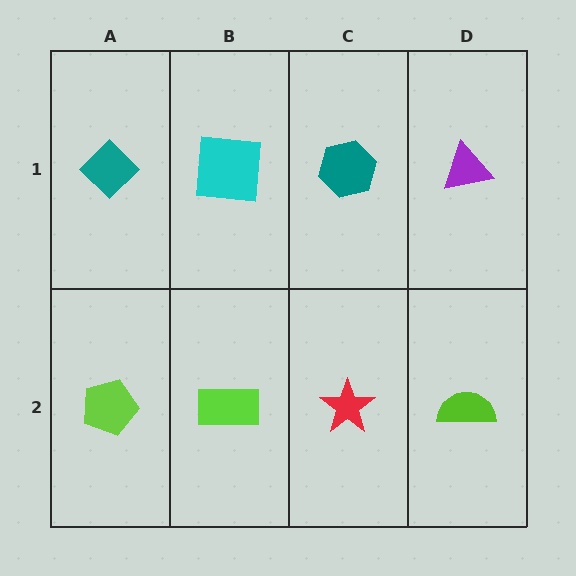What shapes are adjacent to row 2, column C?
A teal hexagon (row 1, column C), a lime rectangle (row 2, column B), a lime semicircle (row 2, column D).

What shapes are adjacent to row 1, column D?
A lime semicircle (row 2, column D), a teal hexagon (row 1, column C).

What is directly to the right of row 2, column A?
A lime rectangle.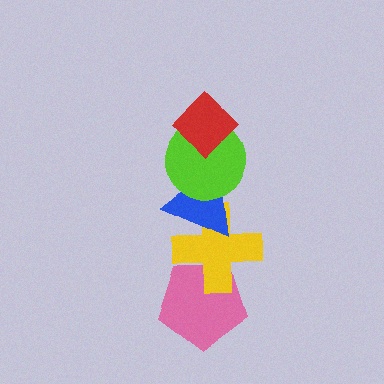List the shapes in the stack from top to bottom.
From top to bottom: the red diamond, the lime circle, the blue triangle, the yellow cross, the pink pentagon.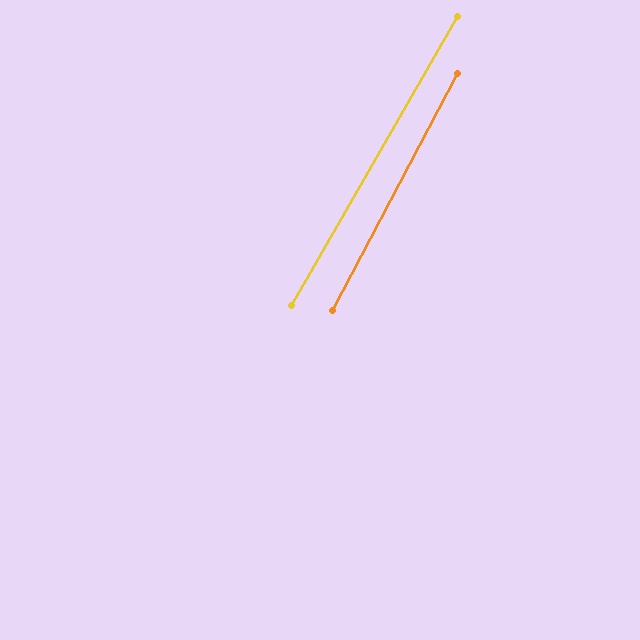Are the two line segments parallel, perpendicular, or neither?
Parallel — their directions differ by only 2.0°.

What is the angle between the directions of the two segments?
Approximately 2 degrees.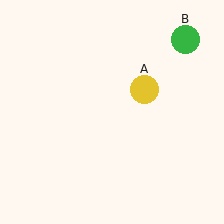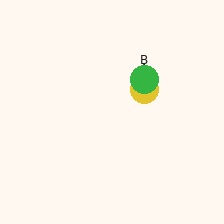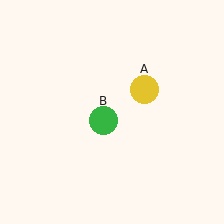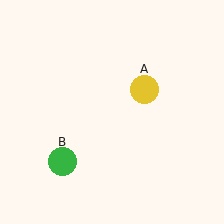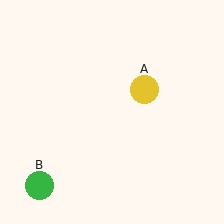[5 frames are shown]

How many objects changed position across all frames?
1 object changed position: green circle (object B).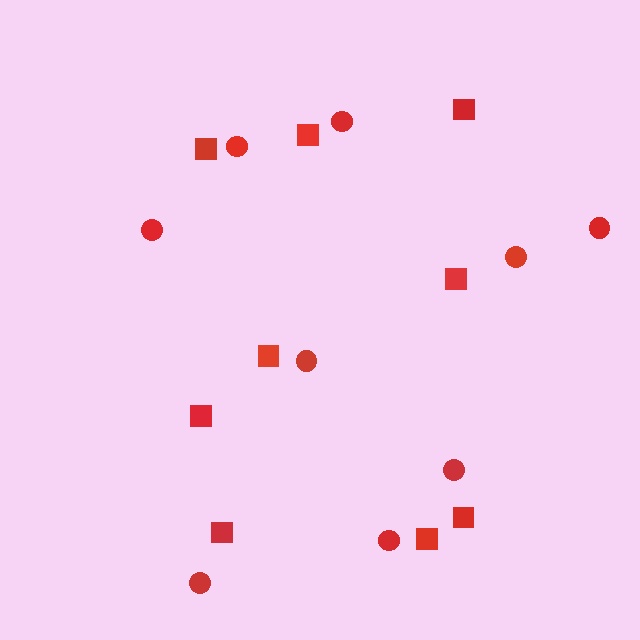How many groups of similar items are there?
There are 2 groups: one group of squares (9) and one group of circles (9).